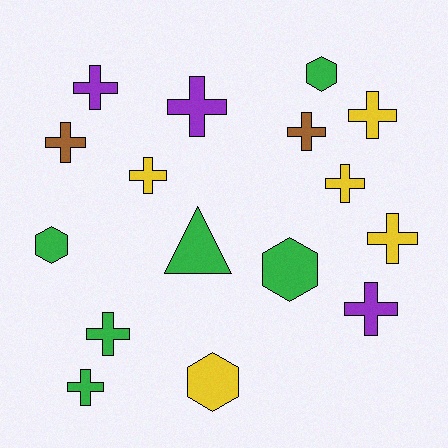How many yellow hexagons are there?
There is 1 yellow hexagon.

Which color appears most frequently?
Green, with 6 objects.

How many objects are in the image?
There are 16 objects.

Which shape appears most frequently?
Cross, with 11 objects.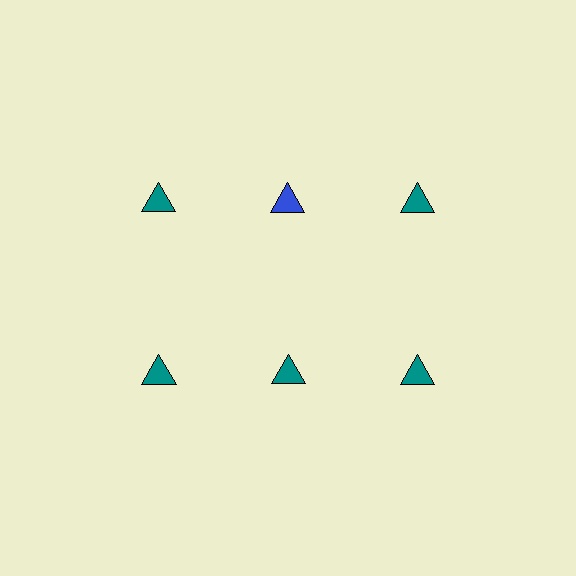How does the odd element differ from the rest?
It has a different color: blue instead of teal.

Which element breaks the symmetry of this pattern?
The blue triangle in the top row, second from left column breaks the symmetry. All other shapes are teal triangles.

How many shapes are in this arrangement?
There are 6 shapes arranged in a grid pattern.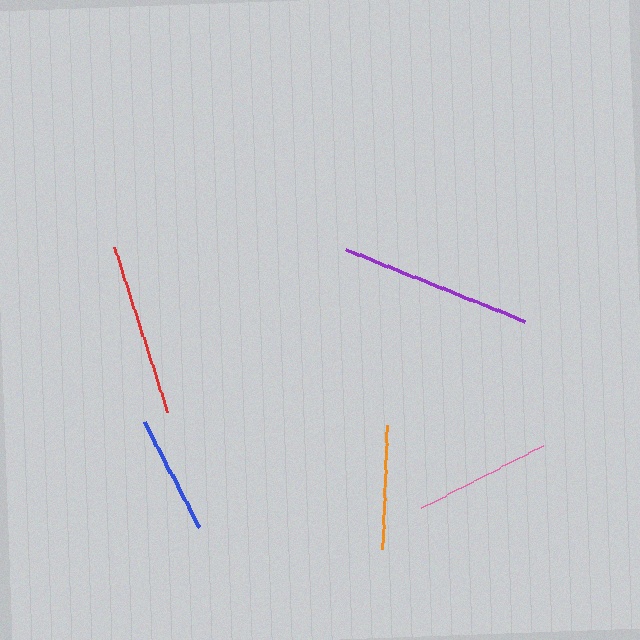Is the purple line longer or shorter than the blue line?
The purple line is longer than the blue line.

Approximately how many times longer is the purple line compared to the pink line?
The purple line is approximately 1.4 times the length of the pink line.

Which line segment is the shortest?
The blue line is the shortest at approximately 119 pixels.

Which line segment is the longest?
The purple line is the longest at approximately 192 pixels.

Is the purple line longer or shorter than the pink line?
The purple line is longer than the pink line.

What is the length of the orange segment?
The orange segment is approximately 125 pixels long.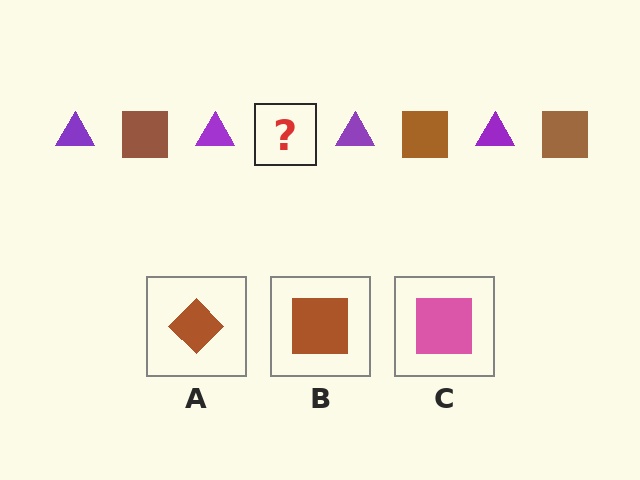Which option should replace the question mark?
Option B.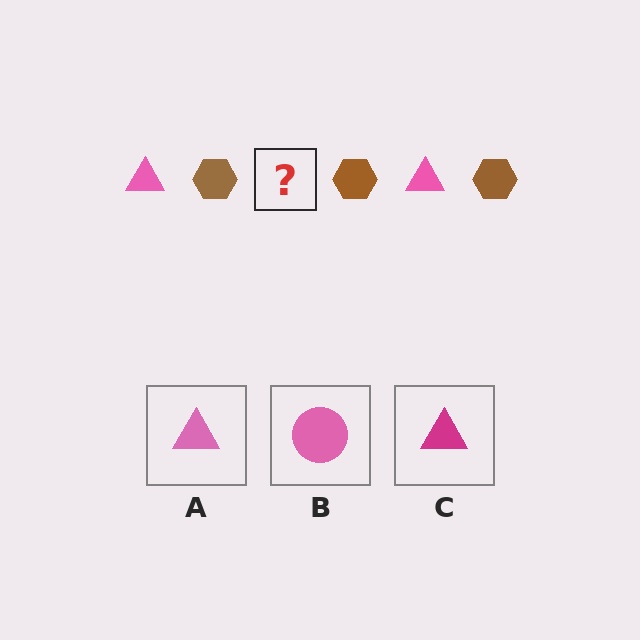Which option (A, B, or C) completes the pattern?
A.